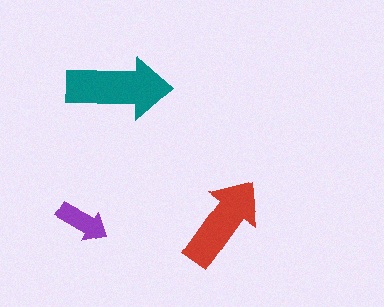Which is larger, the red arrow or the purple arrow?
The red one.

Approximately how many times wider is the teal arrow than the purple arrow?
About 2 times wider.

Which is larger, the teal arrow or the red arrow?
The teal one.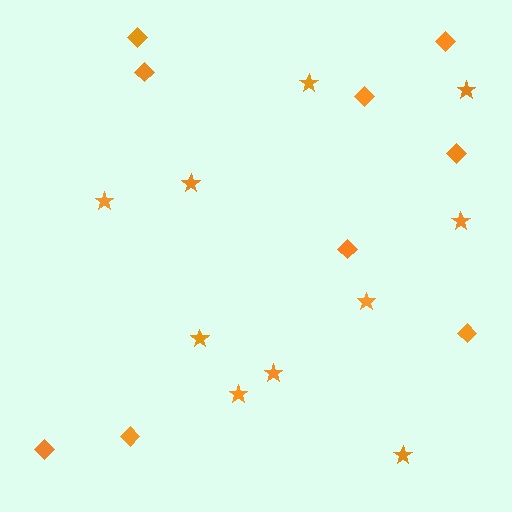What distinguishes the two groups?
There are 2 groups: one group of diamonds (9) and one group of stars (10).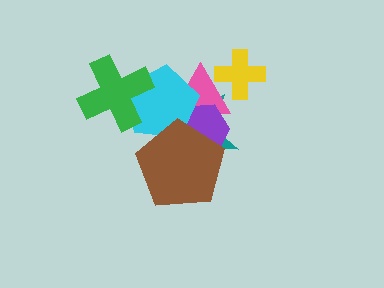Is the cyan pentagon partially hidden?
Yes, it is partially covered by another shape.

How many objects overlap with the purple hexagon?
4 objects overlap with the purple hexagon.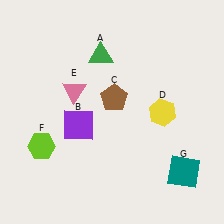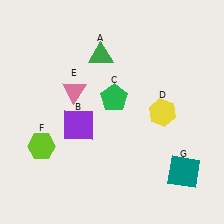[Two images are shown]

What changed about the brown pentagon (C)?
In Image 1, C is brown. In Image 2, it changed to green.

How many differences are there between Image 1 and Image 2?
There is 1 difference between the two images.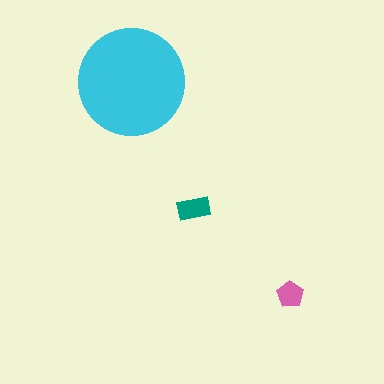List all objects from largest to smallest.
The cyan circle, the teal rectangle, the pink pentagon.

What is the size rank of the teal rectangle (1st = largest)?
2nd.